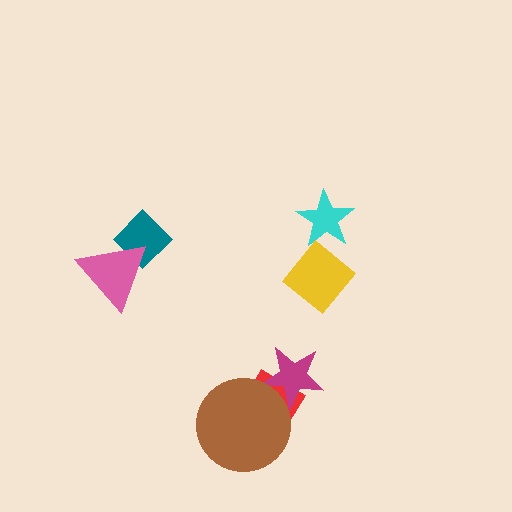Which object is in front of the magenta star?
The brown circle is in front of the magenta star.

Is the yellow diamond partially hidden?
No, no other shape covers it.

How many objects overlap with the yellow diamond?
0 objects overlap with the yellow diamond.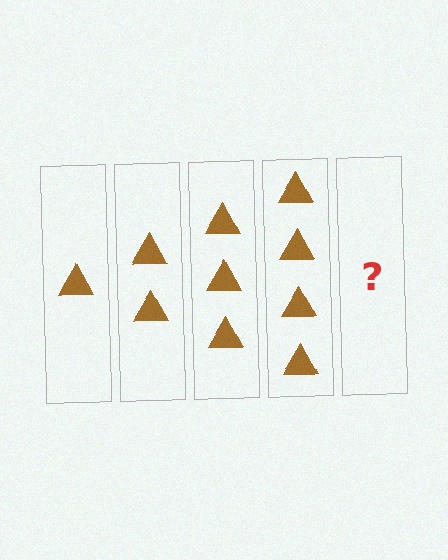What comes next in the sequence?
The next element should be 5 triangles.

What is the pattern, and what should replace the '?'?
The pattern is that each step adds one more triangle. The '?' should be 5 triangles.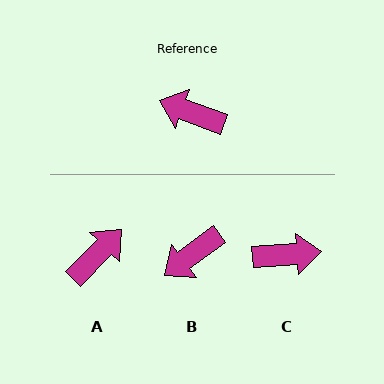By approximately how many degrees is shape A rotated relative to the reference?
Approximately 114 degrees clockwise.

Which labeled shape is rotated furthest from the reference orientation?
C, about 155 degrees away.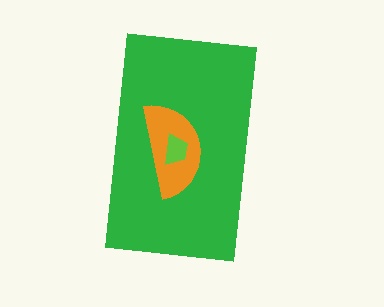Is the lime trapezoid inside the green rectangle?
Yes.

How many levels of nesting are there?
3.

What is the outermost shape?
The green rectangle.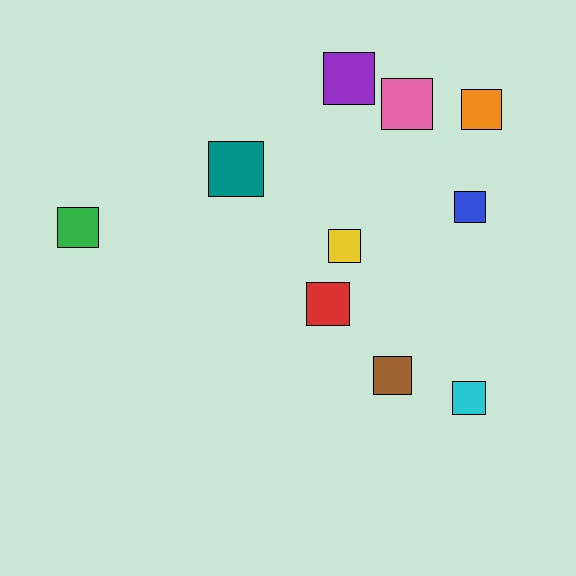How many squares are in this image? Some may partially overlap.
There are 10 squares.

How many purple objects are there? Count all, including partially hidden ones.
There is 1 purple object.